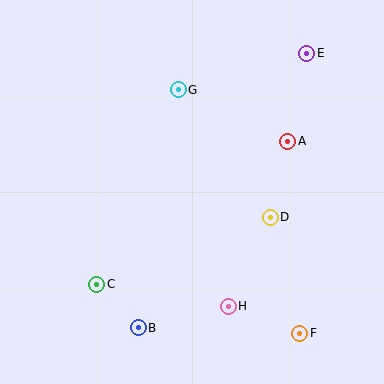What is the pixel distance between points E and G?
The distance between E and G is 133 pixels.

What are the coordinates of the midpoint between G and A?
The midpoint between G and A is at (233, 115).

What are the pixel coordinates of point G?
Point G is at (178, 90).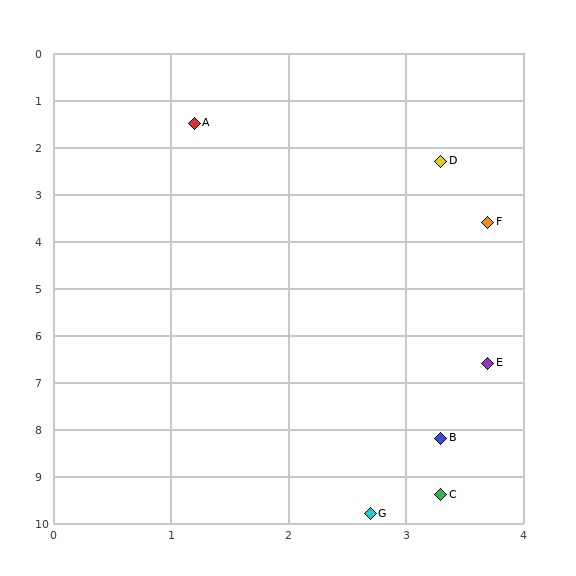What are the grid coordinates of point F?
Point F is at approximately (3.7, 3.6).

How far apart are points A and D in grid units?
Points A and D are about 2.2 grid units apart.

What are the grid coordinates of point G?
Point G is at approximately (2.7, 9.8).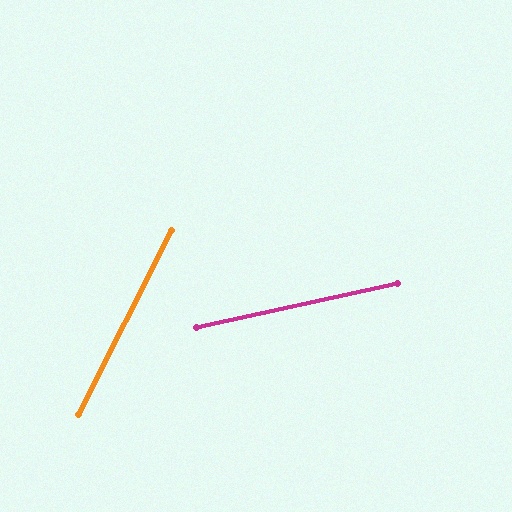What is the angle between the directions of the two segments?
Approximately 51 degrees.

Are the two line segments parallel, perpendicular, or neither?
Neither parallel nor perpendicular — they differ by about 51°.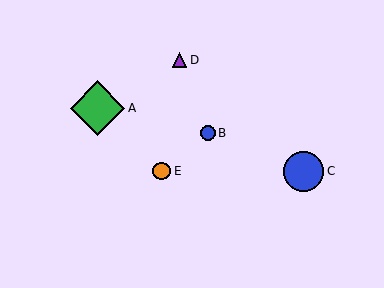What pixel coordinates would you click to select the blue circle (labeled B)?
Click at (208, 133) to select the blue circle B.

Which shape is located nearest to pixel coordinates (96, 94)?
The green diamond (labeled A) at (98, 108) is nearest to that location.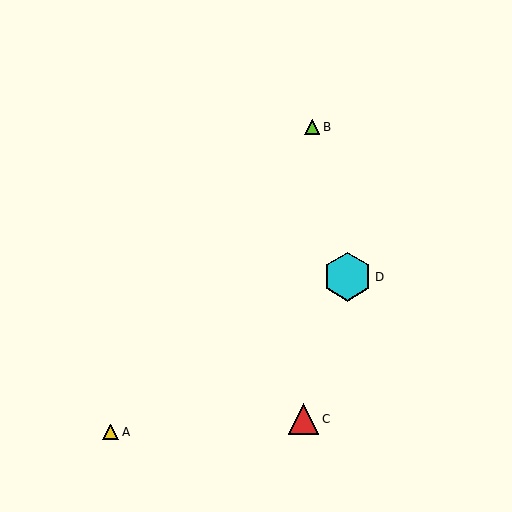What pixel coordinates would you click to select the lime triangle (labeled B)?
Click at (312, 127) to select the lime triangle B.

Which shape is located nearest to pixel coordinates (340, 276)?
The cyan hexagon (labeled D) at (348, 277) is nearest to that location.